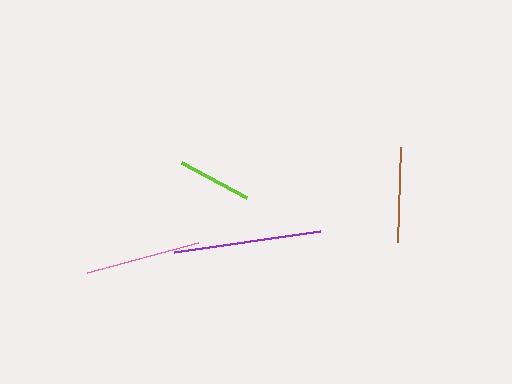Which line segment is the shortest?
The lime line is the shortest at approximately 74 pixels.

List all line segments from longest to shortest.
From longest to shortest: purple, pink, brown, lime.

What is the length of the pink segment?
The pink segment is approximately 115 pixels long.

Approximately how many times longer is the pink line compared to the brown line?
The pink line is approximately 1.2 times the length of the brown line.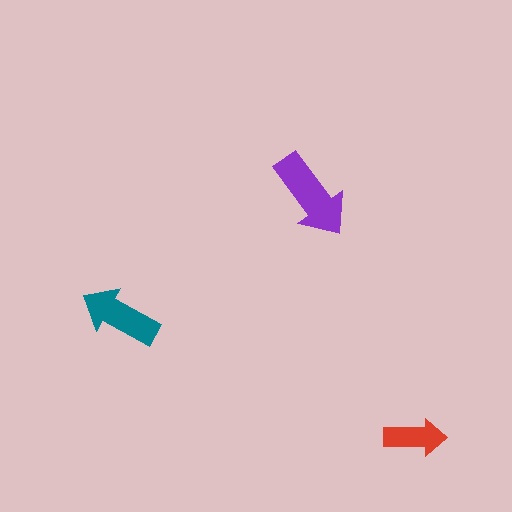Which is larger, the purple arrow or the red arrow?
The purple one.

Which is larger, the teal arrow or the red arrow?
The teal one.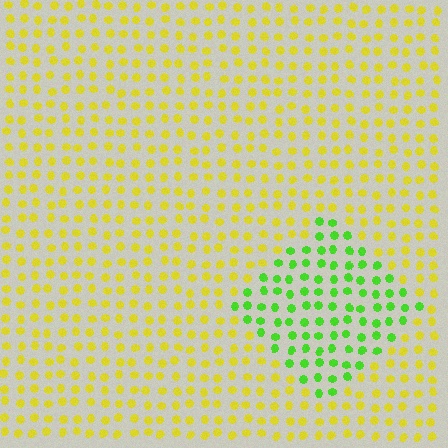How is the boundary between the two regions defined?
The boundary is defined purely by a slight shift in hue (about 52 degrees). Spacing, size, and orientation are identical on both sides.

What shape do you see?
I see a diamond.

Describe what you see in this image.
The image is filled with small yellow elements in a uniform arrangement. A diamond-shaped region is visible where the elements are tinted to a slightly different hue, forming a subtle color boundary.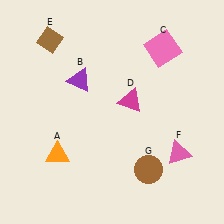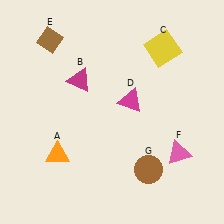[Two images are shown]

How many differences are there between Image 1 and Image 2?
There are 2 differences between the two images.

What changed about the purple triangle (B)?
In Image 1, B is purple. In Image 2, it changed to magenta.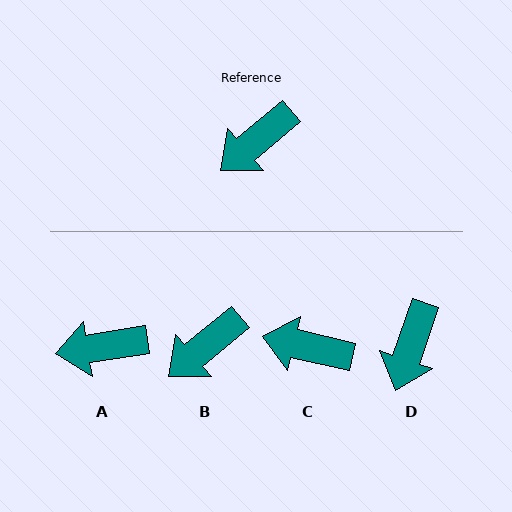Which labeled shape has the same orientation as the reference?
B.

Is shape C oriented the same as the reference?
No, it is off by about 53 degrees.